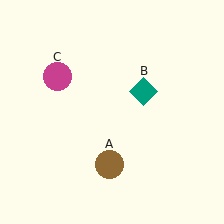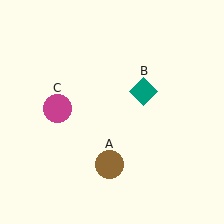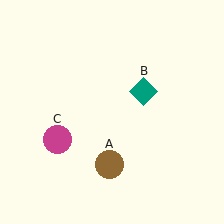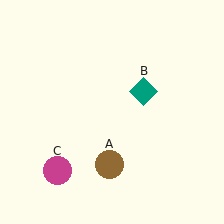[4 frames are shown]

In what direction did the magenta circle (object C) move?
The magenta circle (object C) moved down.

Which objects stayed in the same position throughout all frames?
Brown circle (object A) and teal diamond (object B) remained stationary.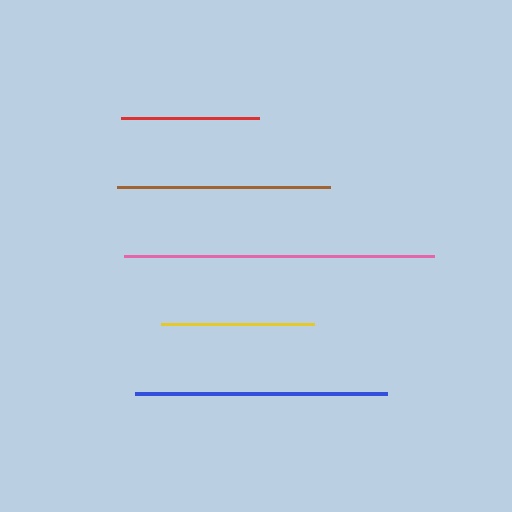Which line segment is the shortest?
The red line is the shortest at approximately 138 pixels.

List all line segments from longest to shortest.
From longest to shortest: pink, blue, brown, yellow, red.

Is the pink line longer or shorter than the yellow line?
The pink line is longer than the yellow line.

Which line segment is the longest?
The pink line is the longest at approximately 309 pixels.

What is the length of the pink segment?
The pink segment is approximately 309 pixels long.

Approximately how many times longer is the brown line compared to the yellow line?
The brown line is approximately 1.4 times the length of the yellow line.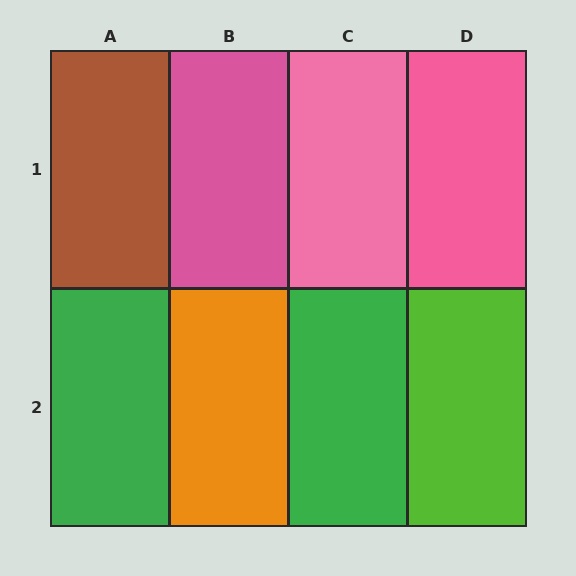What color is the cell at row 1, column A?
Brown.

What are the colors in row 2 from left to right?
Green, orange, green, lime.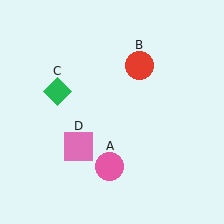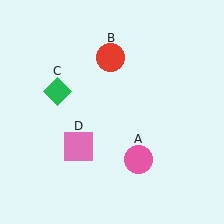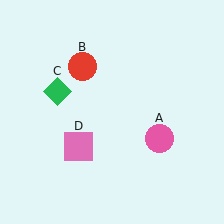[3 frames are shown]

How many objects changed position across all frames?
2 objects changed position: pink circle (object A), red circle (object B).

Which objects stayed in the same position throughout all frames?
Green diamond (object C) and pink square (object D) remained stationary.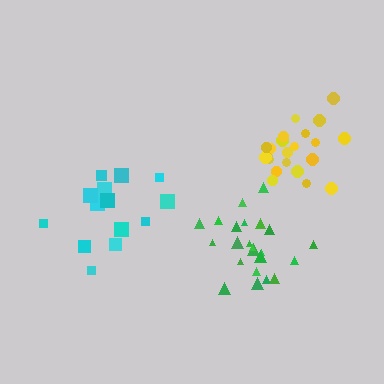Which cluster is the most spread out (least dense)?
Cyan.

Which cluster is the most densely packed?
Yellow.